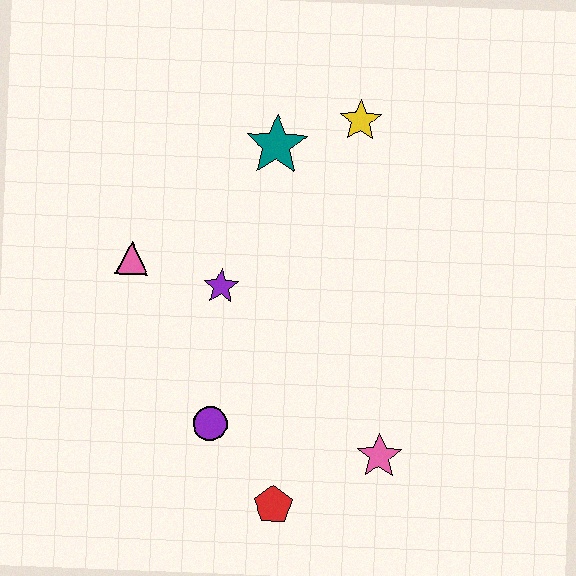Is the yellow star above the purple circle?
Yes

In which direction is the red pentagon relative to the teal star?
The red pentagon is below the teal star.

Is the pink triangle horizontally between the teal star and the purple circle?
No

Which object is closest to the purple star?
The pink triangle is closest to the purple star.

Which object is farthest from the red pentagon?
The yellow star is farthest from the red pentagon.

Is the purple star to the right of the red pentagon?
No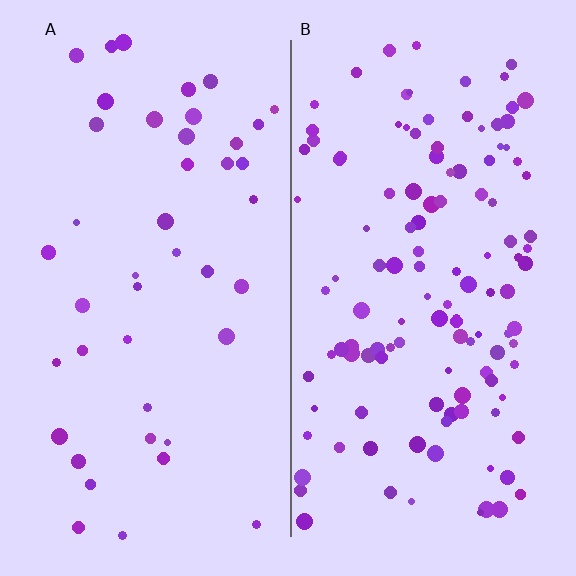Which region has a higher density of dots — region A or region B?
B (the right).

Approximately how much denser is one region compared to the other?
Approximately 2.9× — region B over region A.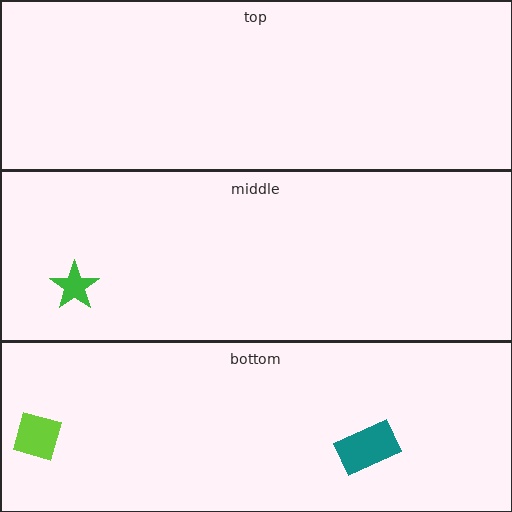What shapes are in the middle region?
The green star.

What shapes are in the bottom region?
The teal rectangle, the lime square.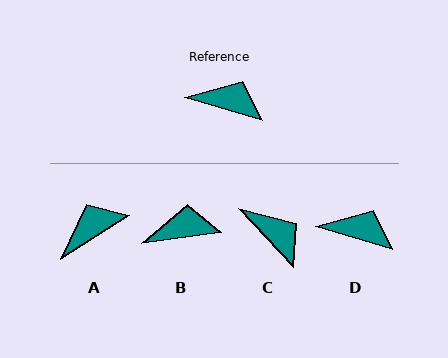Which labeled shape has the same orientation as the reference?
D.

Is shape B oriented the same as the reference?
No, it is off by about 24 degrees.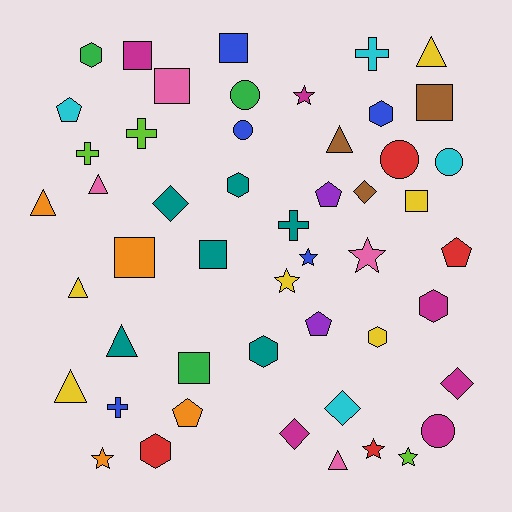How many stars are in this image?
There are 7 stars.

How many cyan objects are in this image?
There are 4 cyan objects.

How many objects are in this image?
There are 50 objects.